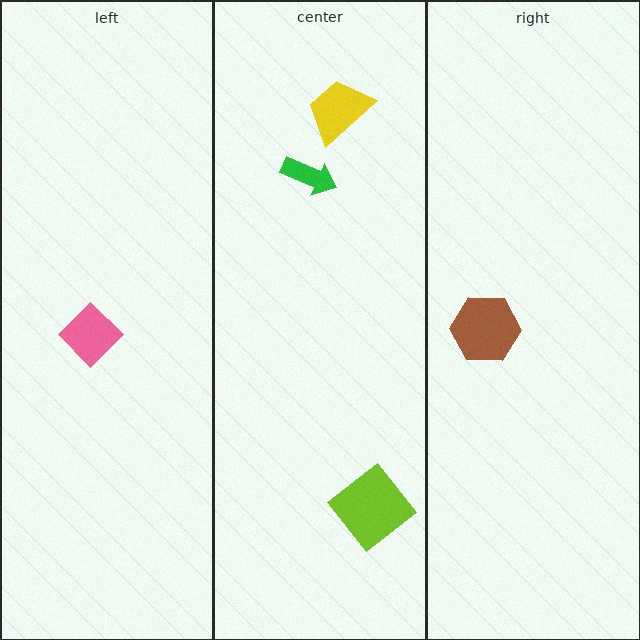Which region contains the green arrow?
The center region.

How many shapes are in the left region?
1.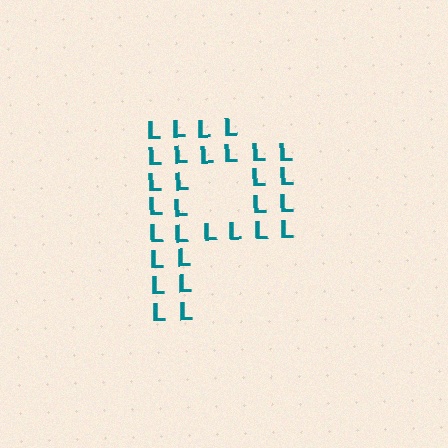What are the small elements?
The small elements are letter L's.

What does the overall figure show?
The overall figure shows the letter P.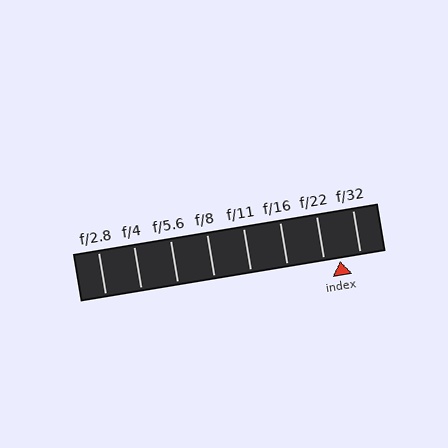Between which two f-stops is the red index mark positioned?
The index mark is between f/22 and f/32.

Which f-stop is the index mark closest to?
The index mark is closest to f/22.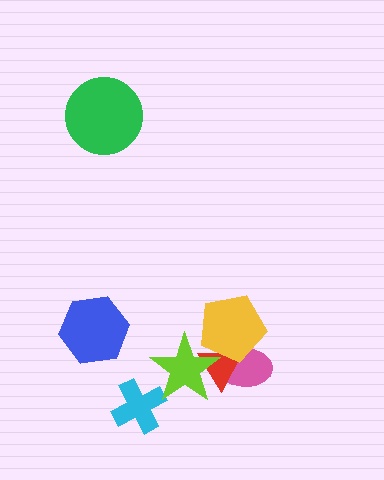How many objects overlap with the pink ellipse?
3 objects overlap with the pink ellipse.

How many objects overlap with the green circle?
0 objects overlap with the green circle.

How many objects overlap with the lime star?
3 objects overlap with the lime star.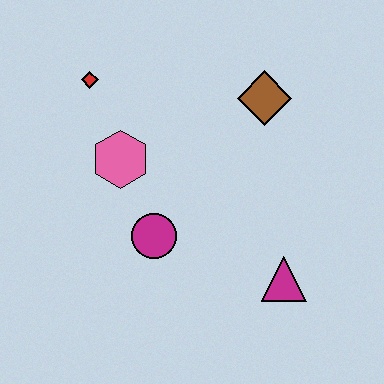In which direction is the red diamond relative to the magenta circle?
The red diamond is above the magenta circle.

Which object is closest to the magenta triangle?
The magenta circle is closest to the magenta triangle.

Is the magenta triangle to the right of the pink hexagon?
Yes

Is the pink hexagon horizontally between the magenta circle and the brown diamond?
No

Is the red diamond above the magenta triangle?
Yes